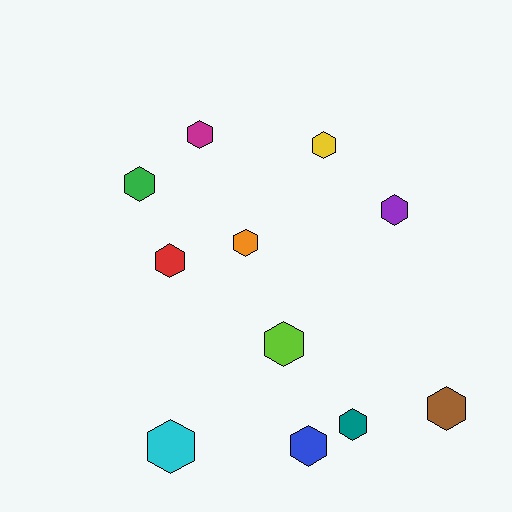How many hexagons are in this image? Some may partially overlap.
There are 11 hexagons.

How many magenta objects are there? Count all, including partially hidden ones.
There is 1 magenta object.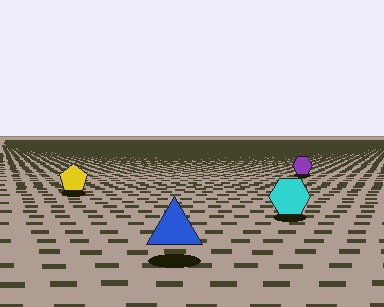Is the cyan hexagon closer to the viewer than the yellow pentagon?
Yes. The cyan hexagon is closer — you can tell from the texture gradient: the ground texture is coarser near it.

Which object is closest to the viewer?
The blue triangle is closest. The texture marks near it are larger and more spread out.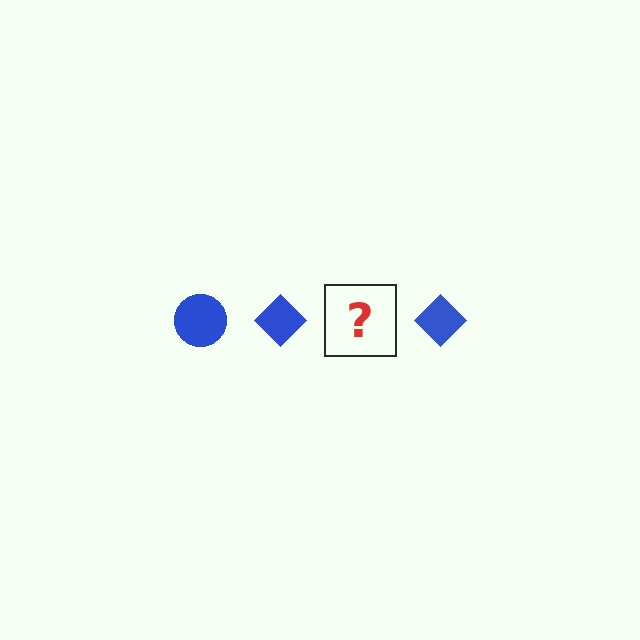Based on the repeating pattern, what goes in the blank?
The blank should be a blue circle.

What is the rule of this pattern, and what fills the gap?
The rule is that the pattern cycles through circle, diamond shapes in blue. The gap should be filled with a blue circle.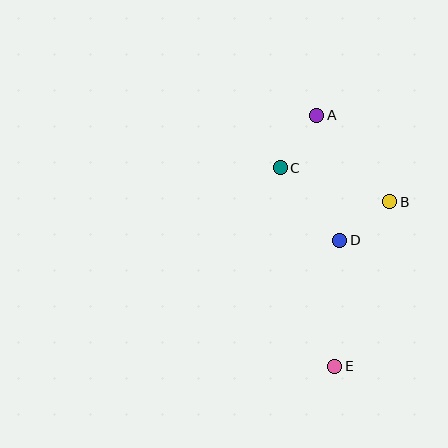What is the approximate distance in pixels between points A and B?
The distance between A and B is approximately 113 pixels.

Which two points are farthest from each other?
Points A and E are farthest from each other.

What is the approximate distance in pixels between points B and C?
The distance between B and C is approximately 115 pixels.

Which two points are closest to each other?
Points B and D are closest to each other.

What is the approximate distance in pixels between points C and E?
The distance between C and E is approximately 206 pixels.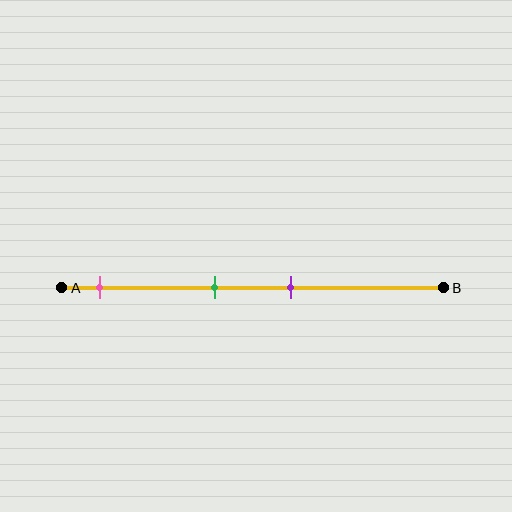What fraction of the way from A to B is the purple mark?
The purple mark is approximately 60% (0.6) of the way from A to B.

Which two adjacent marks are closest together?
The green and purple marks are the closest adjacent pair.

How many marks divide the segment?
There are 3 marks dividing the segment.